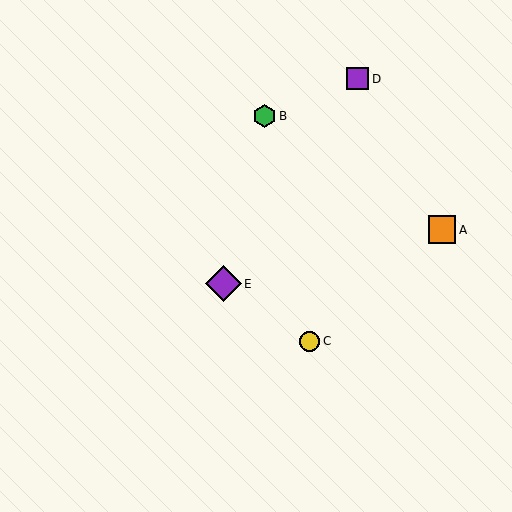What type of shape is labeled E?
Shape E is a purple diamond.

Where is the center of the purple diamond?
The center of the purple diamond is at (223, 284).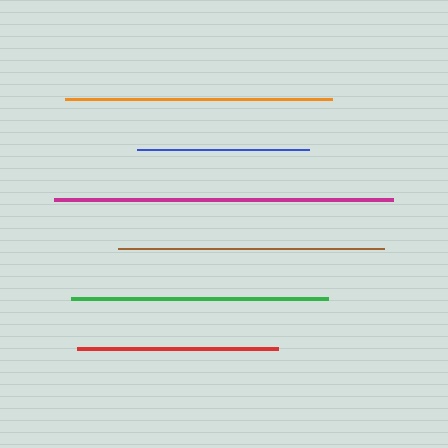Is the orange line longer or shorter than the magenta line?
The magenta line is longer than the orange line.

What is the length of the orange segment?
The orange segment is approximately 267 pixels long.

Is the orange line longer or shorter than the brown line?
The orange line is longer than the brown line.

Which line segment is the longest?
The magenta line is the longest at approximately 340 pixels.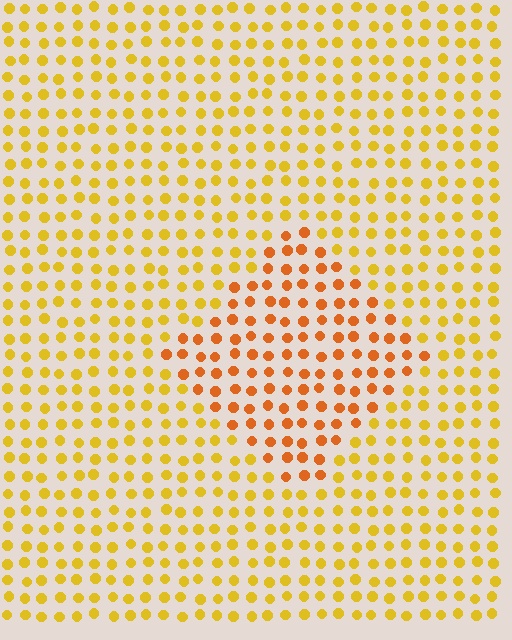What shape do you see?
I see a diamond.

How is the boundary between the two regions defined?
The boundary is defined purely by a slight shift in hue (about 28 degrees). Spacing, size, and orientation are identical on both sides.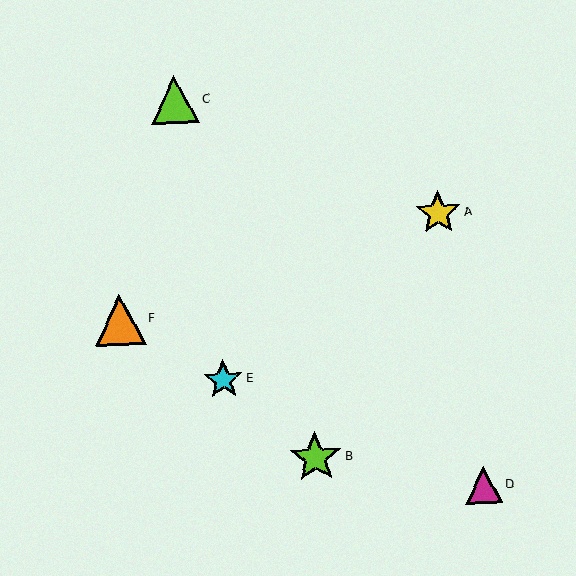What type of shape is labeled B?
Shape B is a lime star.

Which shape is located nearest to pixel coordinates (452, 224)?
The yellow star (labeled A) at (438, 213) is nearest to that location.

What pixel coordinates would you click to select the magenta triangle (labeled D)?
Click at (484, 485) to select the magenta triangle D.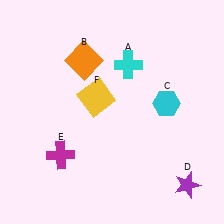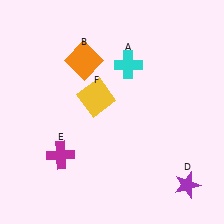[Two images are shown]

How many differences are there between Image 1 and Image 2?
There is 1 difference between the two images.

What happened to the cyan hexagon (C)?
The cyan hexagon (C) was removed in Image 2. It was in the top-right area of Image 1.